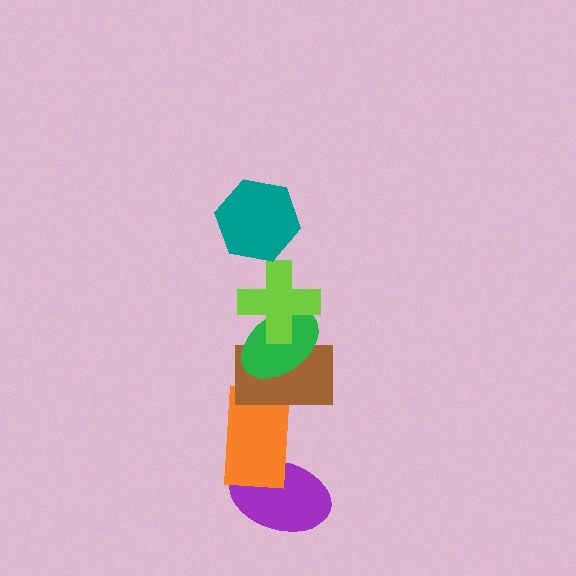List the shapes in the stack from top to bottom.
From top to bottom: the teal hexagon, the lime cross, the green ellipse, the brown rectangle, the orange rectangle, the purple ellipse.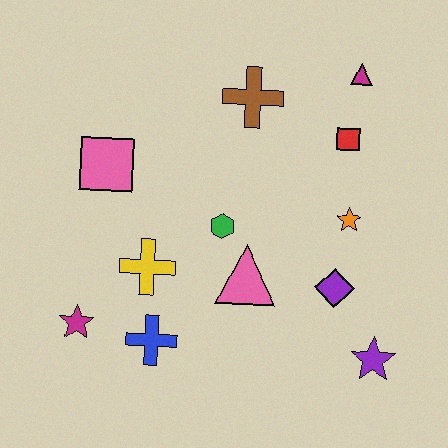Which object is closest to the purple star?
The purple diamond is closest to the purple star.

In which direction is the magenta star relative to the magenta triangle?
The magenta star is to the left of the magenta triangle.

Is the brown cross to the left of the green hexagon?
No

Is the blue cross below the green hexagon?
Yes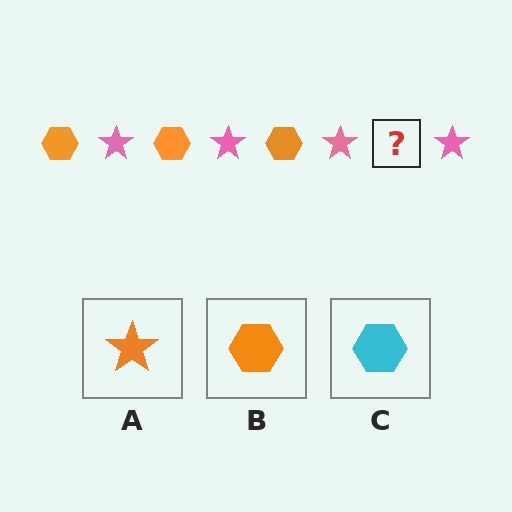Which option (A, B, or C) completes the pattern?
B.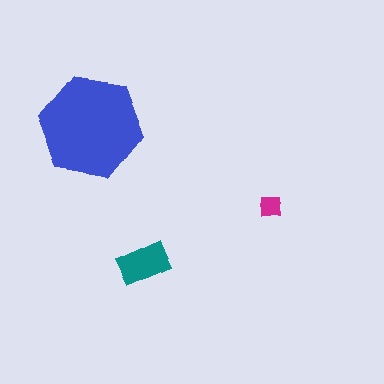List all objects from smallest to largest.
The magenta square, the teal rectangle, the blue hexagon.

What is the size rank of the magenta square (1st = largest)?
3rd.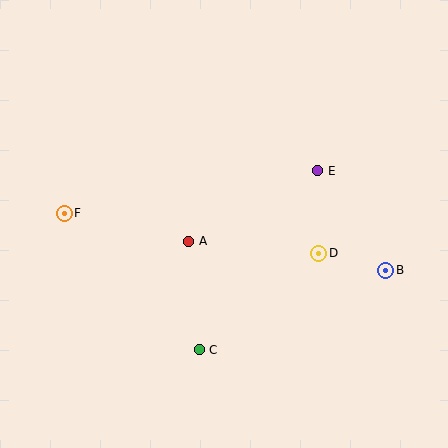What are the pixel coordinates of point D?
Point D is at (319, 253).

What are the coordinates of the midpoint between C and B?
The midpoint between C and B is at (293, 310).